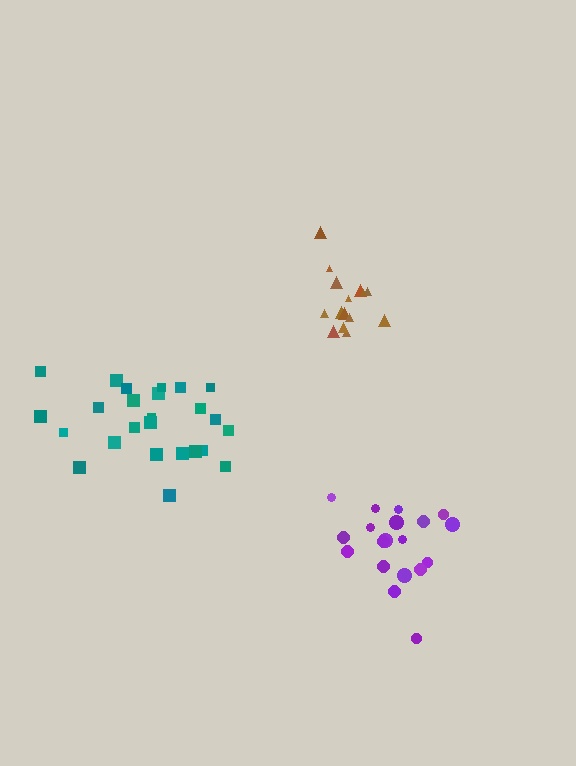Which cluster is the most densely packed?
Brown.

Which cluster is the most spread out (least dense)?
Teal.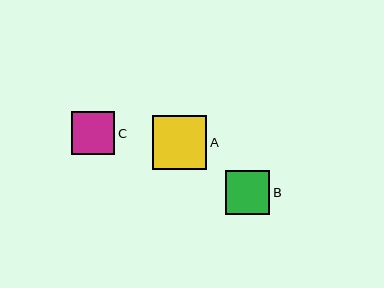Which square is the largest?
Square A is the largest with a size of approximately 54 pixels.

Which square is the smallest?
Square C is the smallest with a size of approximately 43 pixels.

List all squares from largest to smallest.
From largest to smallest: A, B, C.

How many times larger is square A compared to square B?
Square A is approximately 1.2 times the size of square B.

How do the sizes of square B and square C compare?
Square B and square C are approximately the same size.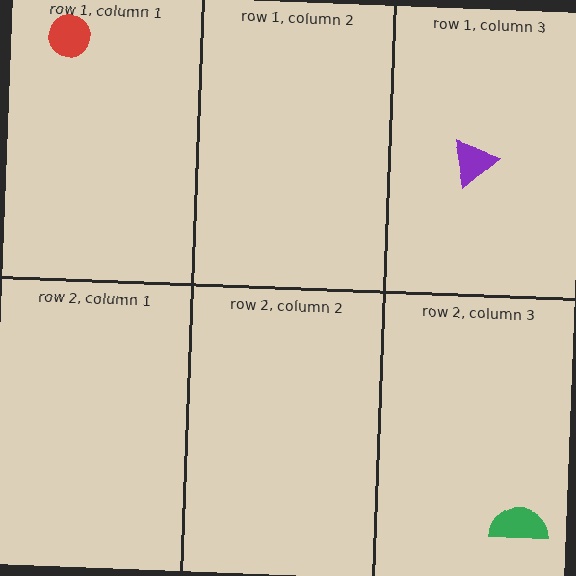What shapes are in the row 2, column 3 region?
The green semicircle.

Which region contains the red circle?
The row 1, column 1 region.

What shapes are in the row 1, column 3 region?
The purple triangle.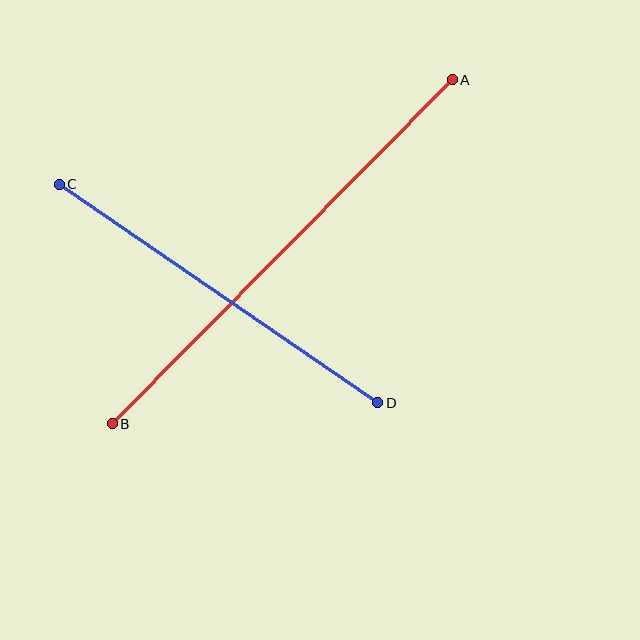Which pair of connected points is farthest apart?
Points A and B are farthest apart.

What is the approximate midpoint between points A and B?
The midpoint is at approximately (282, 252) pixels.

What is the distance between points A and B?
The distance is approximately 484 pixels.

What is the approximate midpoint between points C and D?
The midpoint is at approximately (219, 294) pixels.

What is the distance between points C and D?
The distance is approximately 386 pixels.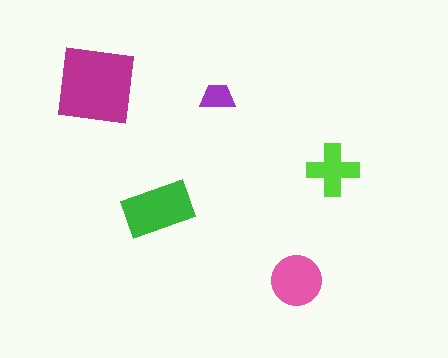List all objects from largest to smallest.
The magenta square, the green rectangle, the pink circle, the lime cross, the purple trapezoid.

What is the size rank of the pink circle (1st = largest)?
3rd.